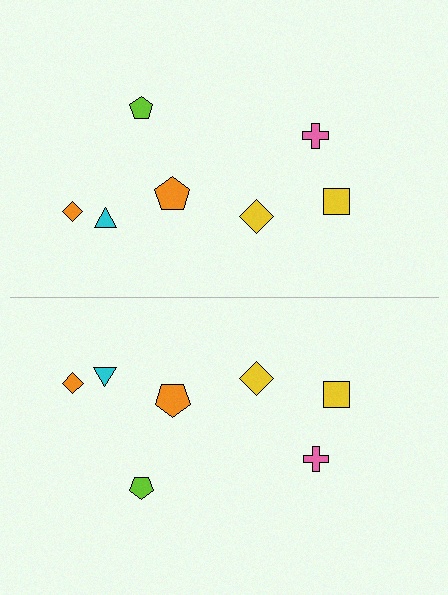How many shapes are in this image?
There are 14 shapes in this image.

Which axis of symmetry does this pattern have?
The pattern has a horizontal axis of symmetry running through the center of the image.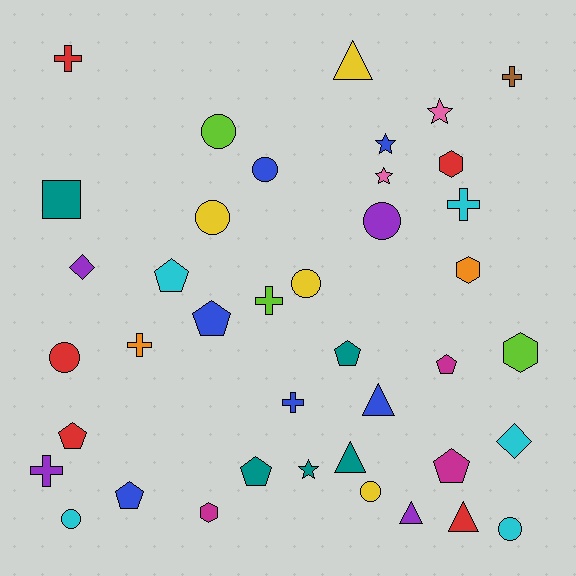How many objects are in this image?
There are 40 objects.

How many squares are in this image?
There is 1 square.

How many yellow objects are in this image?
There are 4 yellow objects.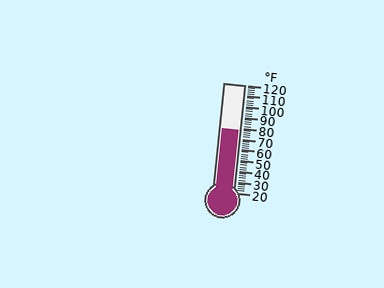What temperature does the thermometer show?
The thermometer shows approximately 78°F.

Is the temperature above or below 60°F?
The temperature is above 60°F.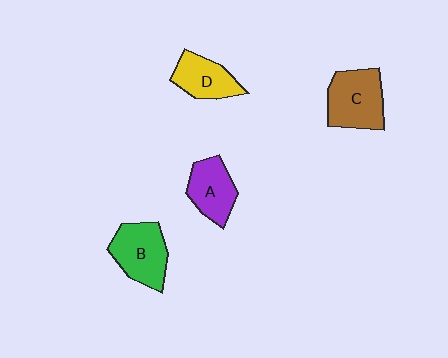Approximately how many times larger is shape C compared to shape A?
Approximately 1.3 times.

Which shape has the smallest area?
Shape D (yellow).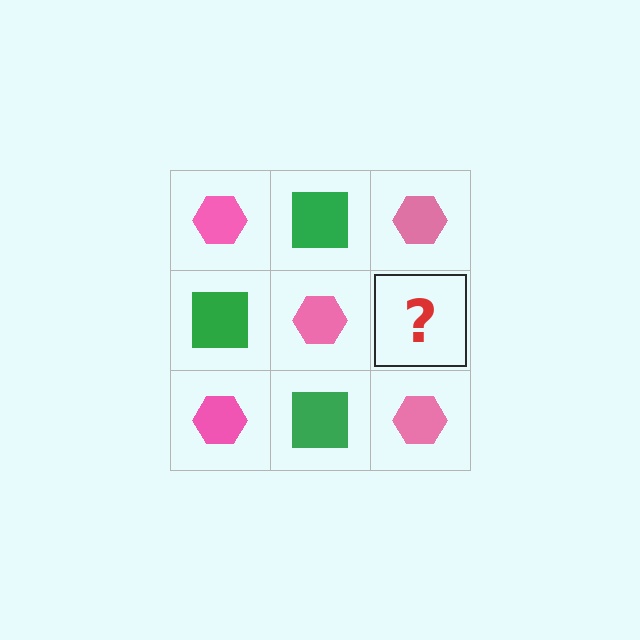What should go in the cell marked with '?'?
The missing cell should contain a green square.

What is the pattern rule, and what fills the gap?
The rule is that it alternates pink hexagon and green square in a checkerboard pattern. The gap should be filled with a green square.